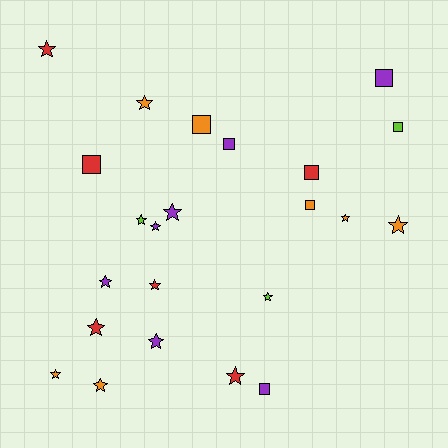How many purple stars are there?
There are 4 purple stars.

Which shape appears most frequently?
Star, with 15 objects.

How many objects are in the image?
There are 23 objects.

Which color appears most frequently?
Orange, with 7 objects.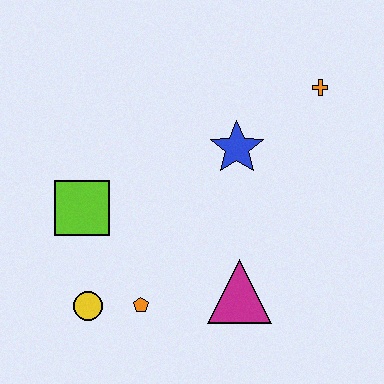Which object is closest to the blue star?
The orange cross is closest to the blue star.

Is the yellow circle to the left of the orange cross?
Yes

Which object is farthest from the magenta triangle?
The orange cross is farthest from the magenta triangle.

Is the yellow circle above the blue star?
No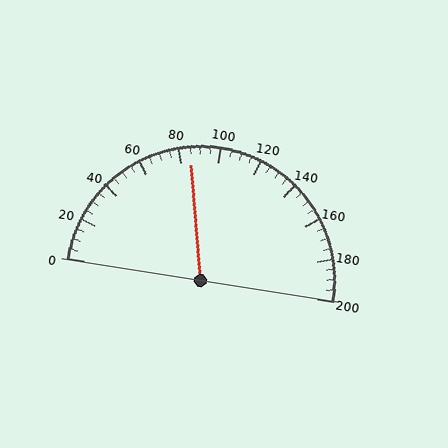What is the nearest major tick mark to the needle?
The nearest major tick mark is 80.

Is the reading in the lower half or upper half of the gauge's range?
The reading is in the lower half of the range (0 to 200).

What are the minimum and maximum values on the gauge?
The gauge ranges from 0 to 200.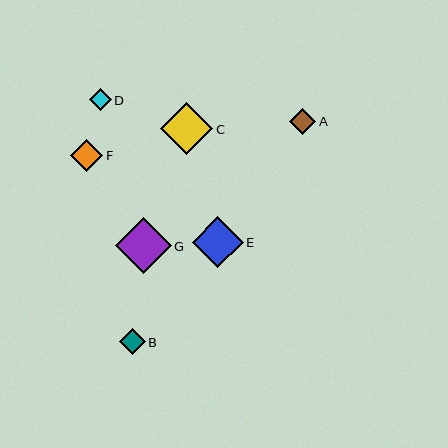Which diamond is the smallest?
Diamond D is the smallest with a size of approximately 22 pixels.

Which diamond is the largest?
Diamond G is the largest with a size of approximately 56 pixels.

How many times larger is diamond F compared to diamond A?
Diamond F is approximately 1.2 times the size of diamond A.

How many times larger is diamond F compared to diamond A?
Diamond F is approximately 1.2 times the size of diamond A.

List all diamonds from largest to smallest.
From largest to smallest: G, C, E, F, A, B, D.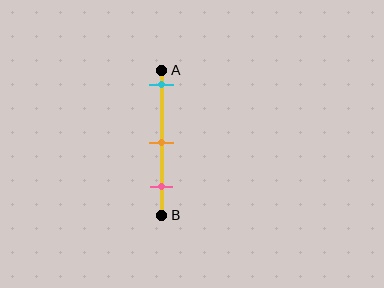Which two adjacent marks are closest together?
The orange and pink marks are the closest adjacent pair.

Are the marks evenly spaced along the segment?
Yes, the marks are approximately evenly spaced.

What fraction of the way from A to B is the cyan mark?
The cyan mark is approximately 10% (0.1) of the way from A to B.